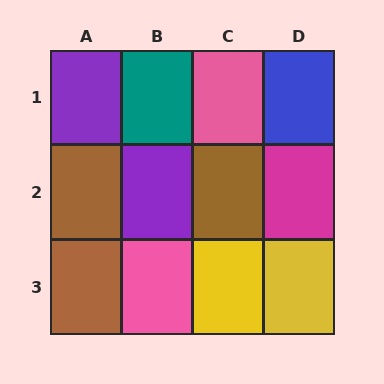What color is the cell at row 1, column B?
Teal.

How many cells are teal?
1 cell is teal.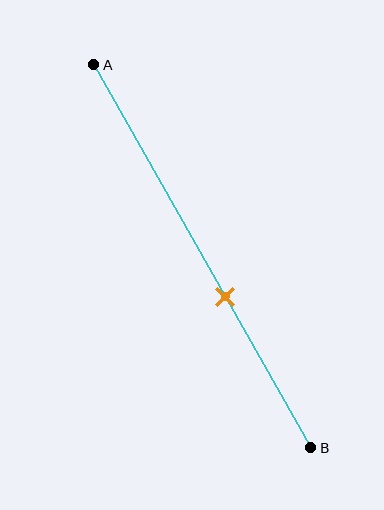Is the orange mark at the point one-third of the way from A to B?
No, the mark is at about 60% from A, not at the 33% one-third point.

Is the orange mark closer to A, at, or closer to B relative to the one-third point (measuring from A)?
The orange mark is closer to point B than the one-third point of segment AB.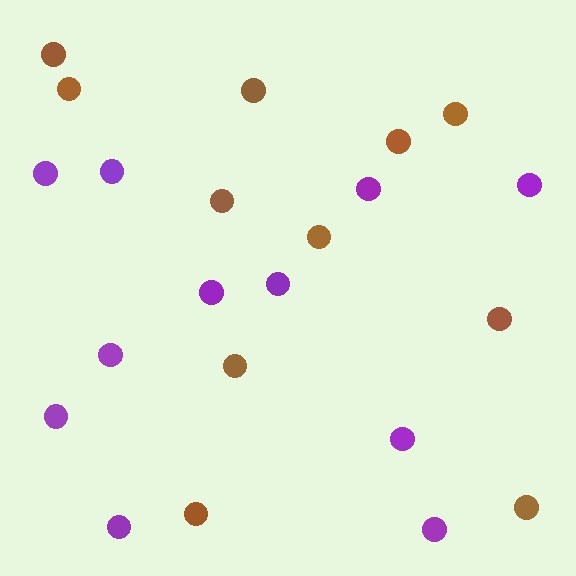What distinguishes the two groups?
There are 2 groups: one group of brown circles (11) and one group of purple circles (11).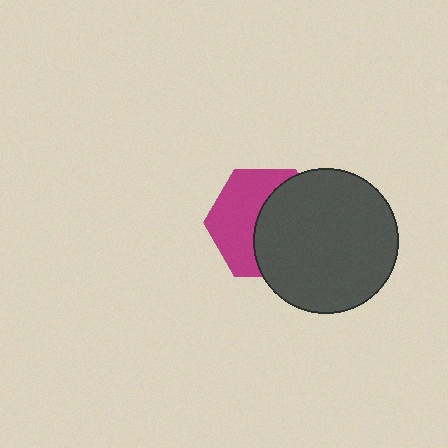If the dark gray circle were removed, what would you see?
You would see the complete magenta hexagon.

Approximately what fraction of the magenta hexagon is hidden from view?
Roughly 52% of the magenta hexagon is hidden behind the dark gray circle.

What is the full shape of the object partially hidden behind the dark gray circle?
The partially hidden object is a magenta hexagon.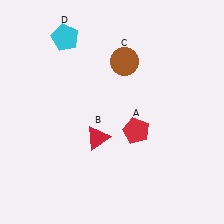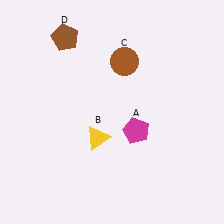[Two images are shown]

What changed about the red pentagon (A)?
In Image 1, A is red. In Image 2, it changed to magenta.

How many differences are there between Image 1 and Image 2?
There are 3 differences between the two images.